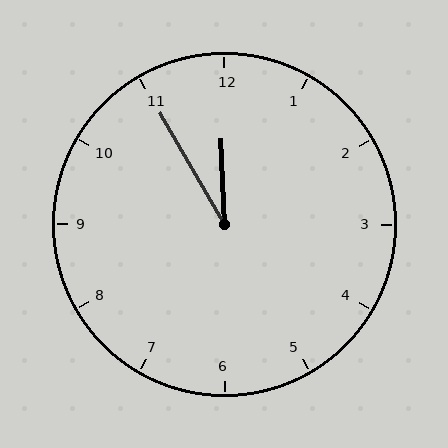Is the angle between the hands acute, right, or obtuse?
It is acute.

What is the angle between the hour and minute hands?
Approximately 28 degrees.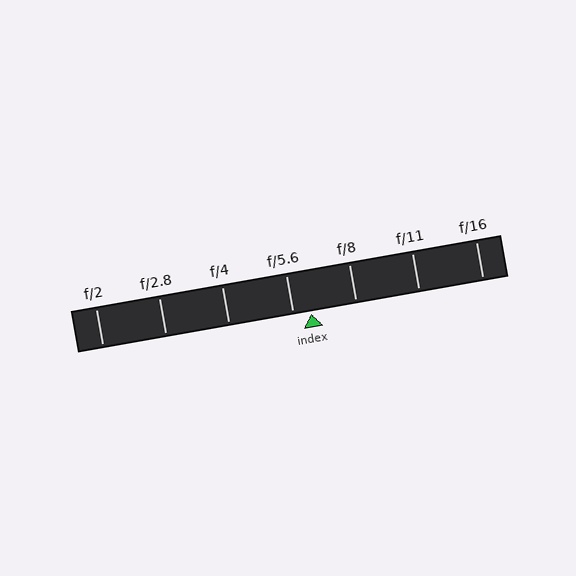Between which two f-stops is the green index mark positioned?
The index mark is between f/5.6 and f/8.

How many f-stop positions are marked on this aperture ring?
There are 7 f-stop positions marked.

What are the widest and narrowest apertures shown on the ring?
The widest aperture shown is f/2 and the narrowest is f/16.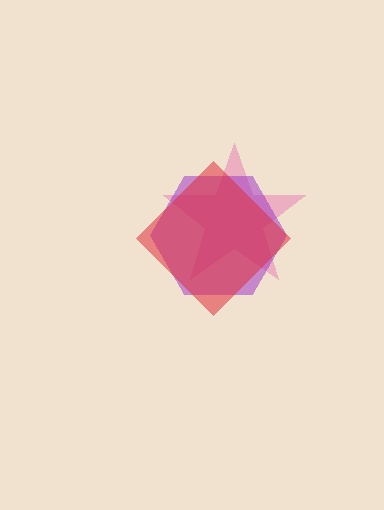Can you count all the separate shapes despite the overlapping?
Yes, there are 3 separate shapes.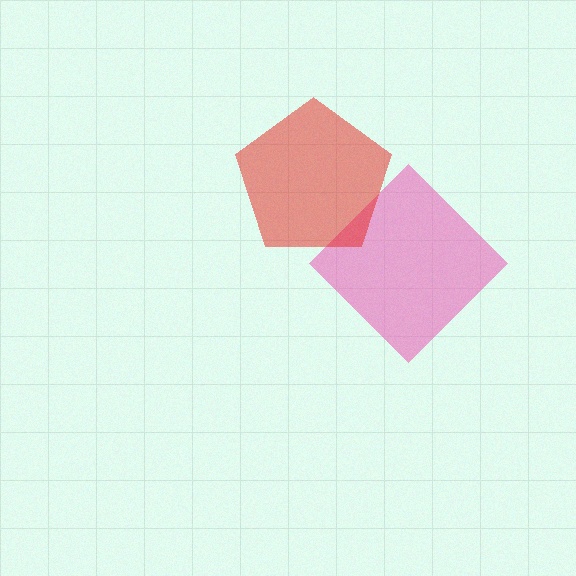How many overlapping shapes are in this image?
There are 2 overlapping shapes in the image.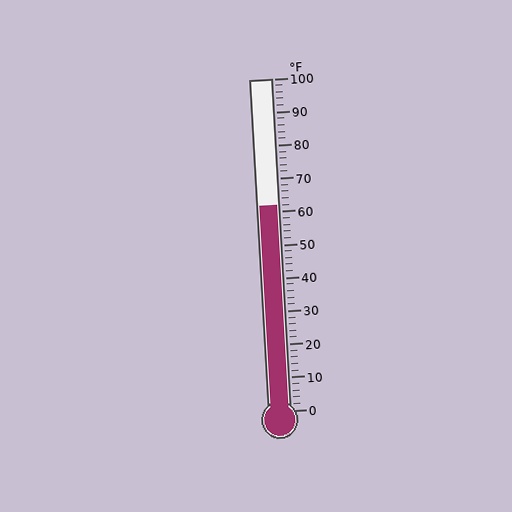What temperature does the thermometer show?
The thermometer shows approximately 62°F.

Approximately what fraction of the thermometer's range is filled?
The thermometer is filled to approximately 60% of its range.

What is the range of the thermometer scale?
The thermometer scale ranges from 0°F to 100°F.